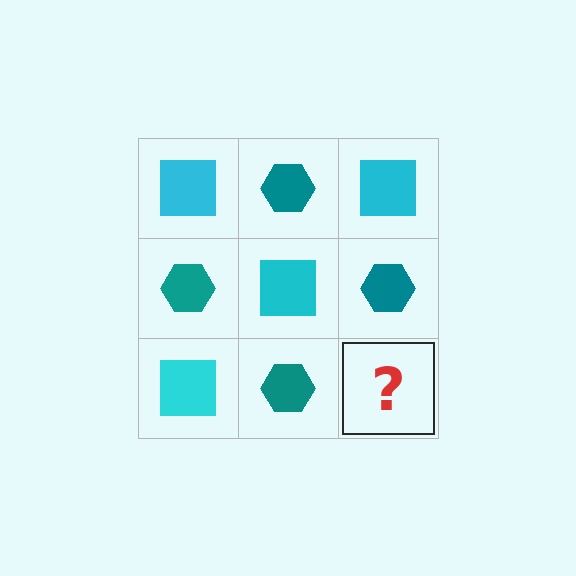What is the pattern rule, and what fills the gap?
The rule is that it alternates cyan square and teal hexagon in a checkerboard pattern. The gap should be filled with a cyan square.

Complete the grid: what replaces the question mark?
The question mark should be replaced with a cyan square.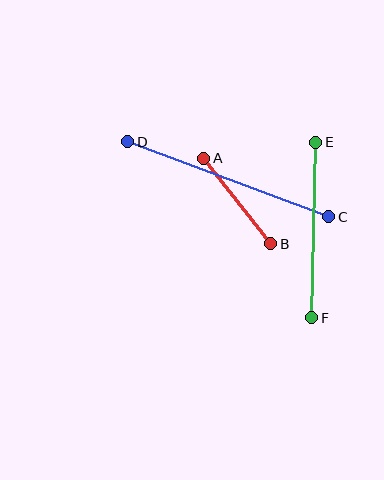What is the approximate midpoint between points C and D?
The midpoint is at approximately (228, 179) pixels.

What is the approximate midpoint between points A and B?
The midpoint is at approximately (237, 201) pixels.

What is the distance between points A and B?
The distance is approximately 109 pixels.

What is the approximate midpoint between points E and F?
The midpoint is at approximately (314, 230) pixels.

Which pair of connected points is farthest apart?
Points C and D are farthest apart.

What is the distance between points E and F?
The distance is approximately 176 pixels.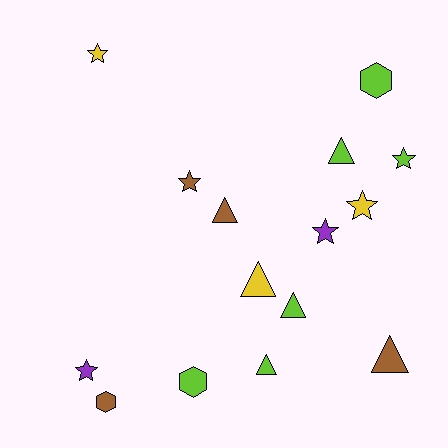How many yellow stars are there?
There are 2 yellow stars.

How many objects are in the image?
There are 15 objects.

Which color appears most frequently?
Lime, with 6 objects.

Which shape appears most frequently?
Star, with 6 objects.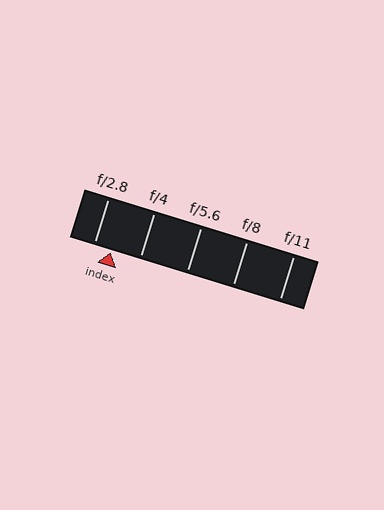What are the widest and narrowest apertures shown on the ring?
The widest aperture shown is f/2.8 and the narrowest is f/11.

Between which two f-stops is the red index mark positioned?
The index mark is between f/2.8 and f/4.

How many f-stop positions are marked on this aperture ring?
There are 5 f-stop positions marked.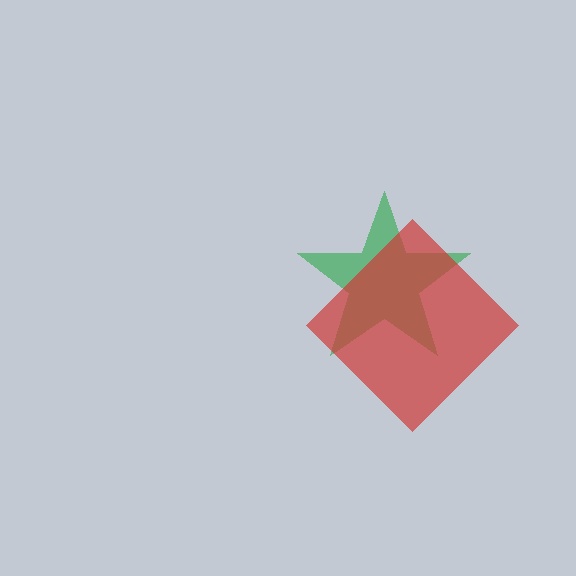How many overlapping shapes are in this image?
There are 2 overlapping shapes in the image.